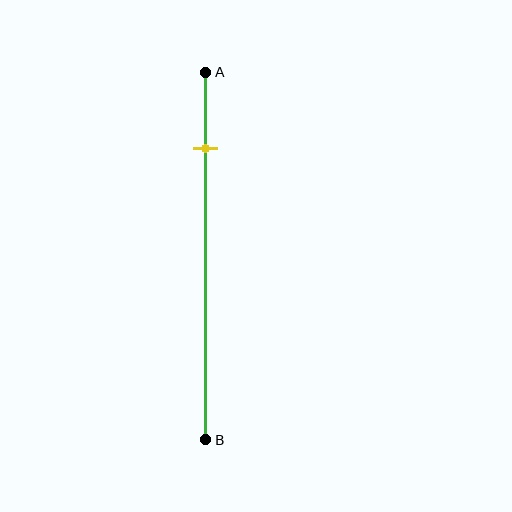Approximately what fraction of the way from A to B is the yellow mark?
The yellow mark is approximately 20% of the way from A to B.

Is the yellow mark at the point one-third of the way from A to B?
No, the mark is at about 20% from A, not at the 33% one-third point.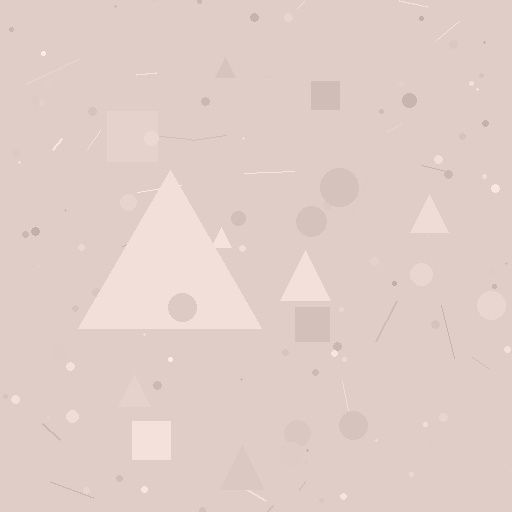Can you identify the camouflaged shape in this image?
The camouflaged shape is a triangle.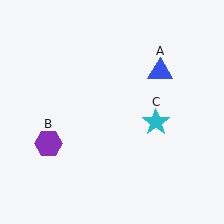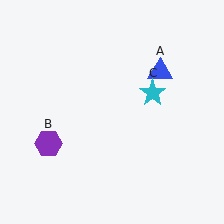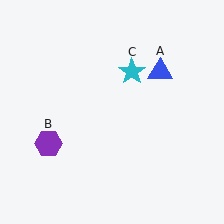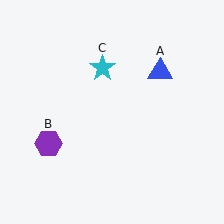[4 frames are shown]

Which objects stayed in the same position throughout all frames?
Blue triangle (object A) and purple hexagon (object B) remained stationary.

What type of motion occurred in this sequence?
The cyan star (object C) rotated counterclockwise around the center of the scene.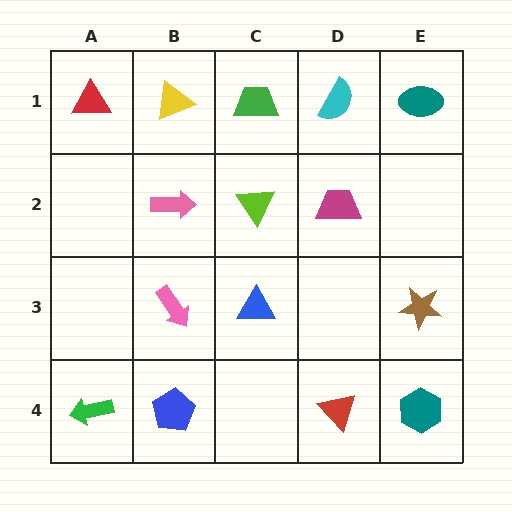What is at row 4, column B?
A blue pentagon.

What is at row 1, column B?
A yellow triangle.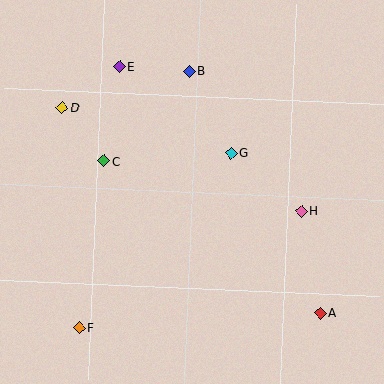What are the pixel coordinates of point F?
Point F is at (79, 328).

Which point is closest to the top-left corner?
Point D is closest to the top-left corner.